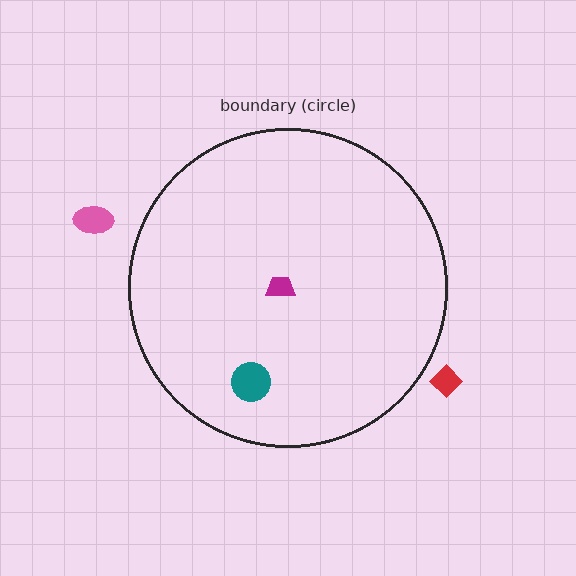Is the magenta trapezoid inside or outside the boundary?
Inside.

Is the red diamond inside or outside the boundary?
Outside.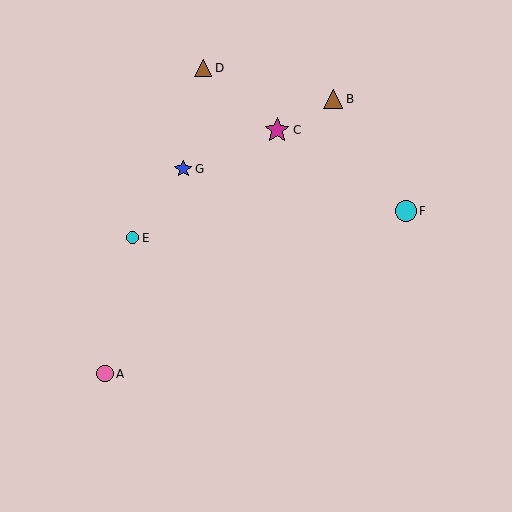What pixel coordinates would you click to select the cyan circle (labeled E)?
Click at (133, 238) to select the cyan circle E.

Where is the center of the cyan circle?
The center of the cyan circle is at (133, 238).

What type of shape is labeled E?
Shape E is a cyan circle.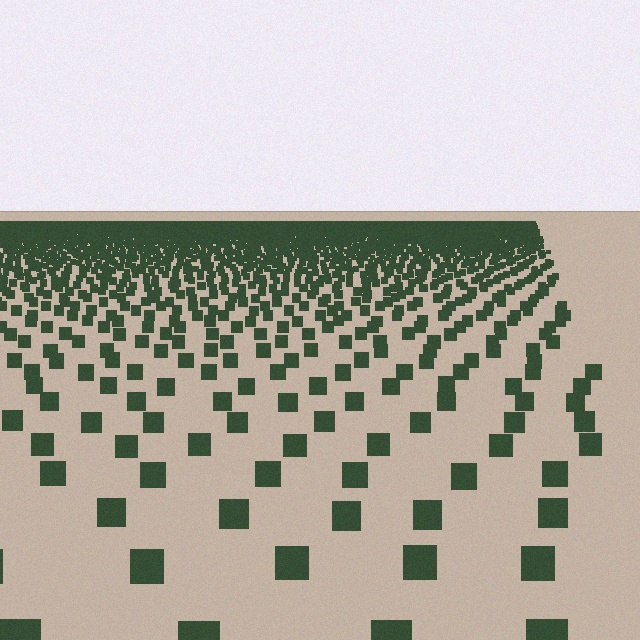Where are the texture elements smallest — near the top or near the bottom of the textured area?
Near the top.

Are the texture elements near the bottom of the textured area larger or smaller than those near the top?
Larger. Near the bottom, elements are closer to the viewer and appear at a bigger on-screen size.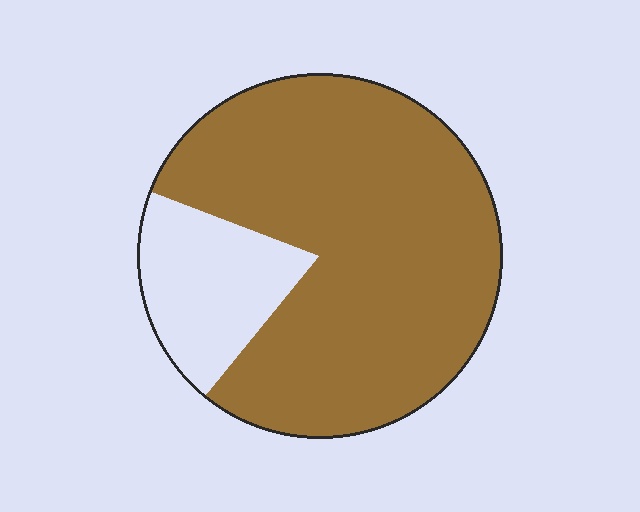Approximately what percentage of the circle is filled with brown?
Approximately 80%.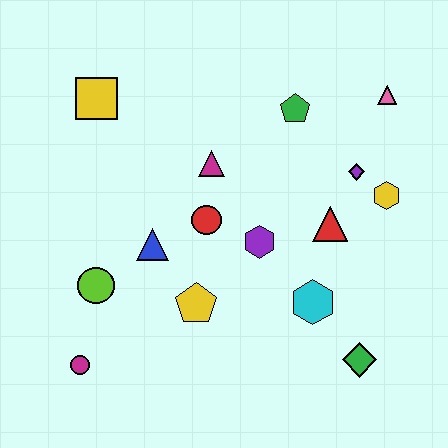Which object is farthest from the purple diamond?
The magenta circle is farthest from the purple diamond.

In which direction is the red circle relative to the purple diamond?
The red circle is to the left of the purple diamond.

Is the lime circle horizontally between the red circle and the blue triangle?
No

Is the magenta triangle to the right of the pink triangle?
No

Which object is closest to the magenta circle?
The lime circle is closest to the magenta circle.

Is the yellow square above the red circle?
Yes